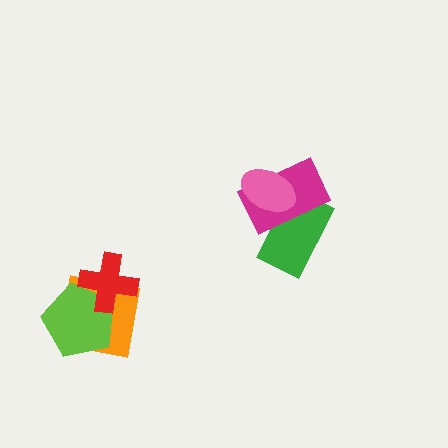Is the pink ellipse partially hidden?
No, no other shape covers it.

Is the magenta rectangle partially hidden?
Yes, it is partially covered by another shape.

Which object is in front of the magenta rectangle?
The pink ellipse is in front of the magenta rectangle.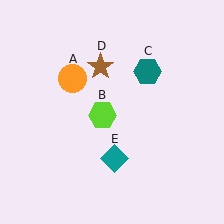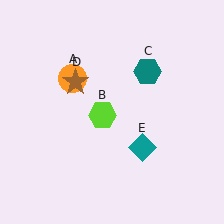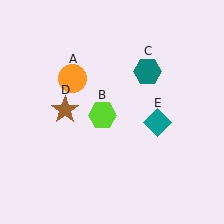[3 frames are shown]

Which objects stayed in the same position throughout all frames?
Orange circle (object A) and lime hexagon (object B) and teal hexagon (object C) remained stationary.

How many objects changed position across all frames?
2 objects changed position: brown star (object D), teal diamond (object E).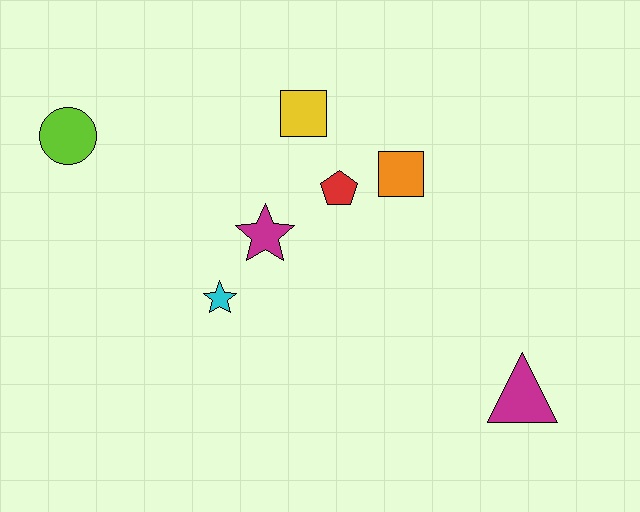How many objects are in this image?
There are 7 objects.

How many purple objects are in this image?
There are no purple objects.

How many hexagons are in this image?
There are no hexagons.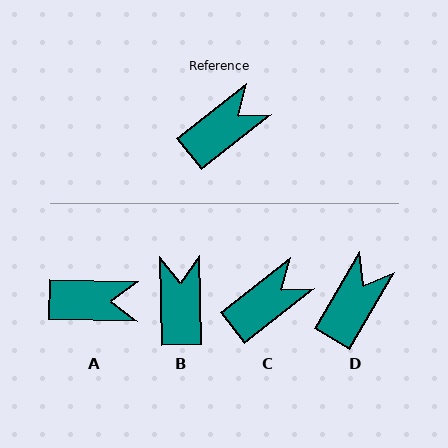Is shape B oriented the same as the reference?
No, it is off by about 53 degrees.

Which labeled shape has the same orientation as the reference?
C.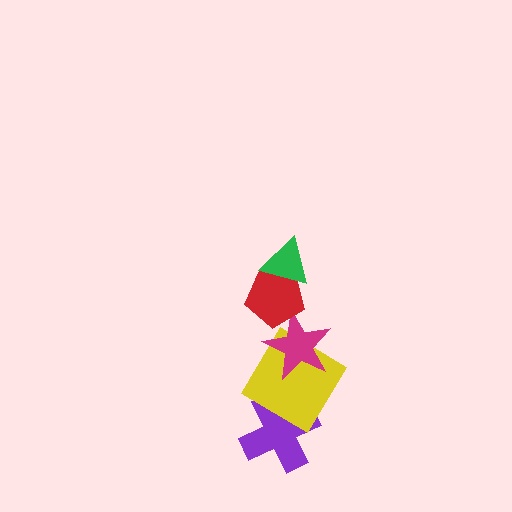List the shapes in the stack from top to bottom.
From top to bottom: the green triangle, the red pentagon, the magenta star, the yellow diamond, the purple cross.